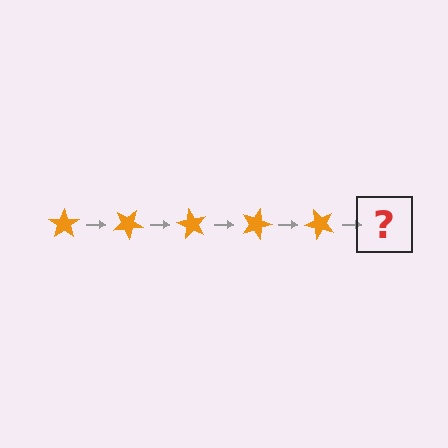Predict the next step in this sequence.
The next step is an orange star rotated 150 degrees.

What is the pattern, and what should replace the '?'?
The pattern is that the star rotates 30 degrees each step. The '?' should be an orange star rotated 150 degrees.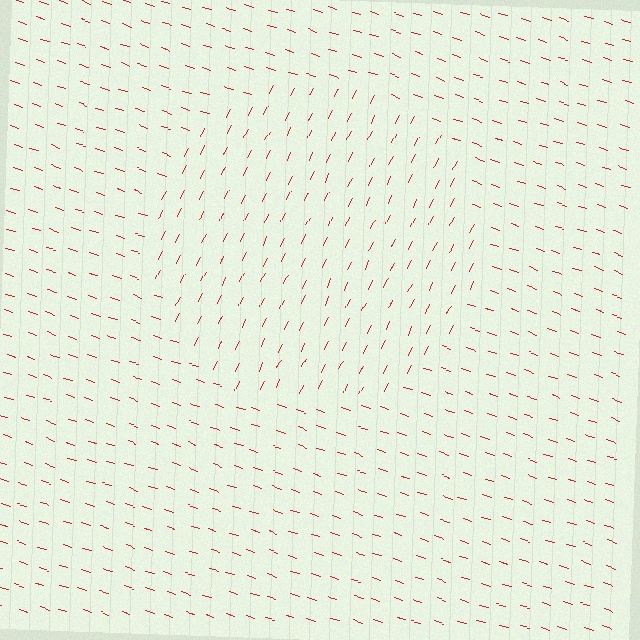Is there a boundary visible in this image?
Yes, there is a texture boundary formed by a change in line orientation.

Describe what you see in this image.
The image is filled with small red line segments. A circle region in the image has lines oriented differently from the surrounding lines, creating a visible texture boundary.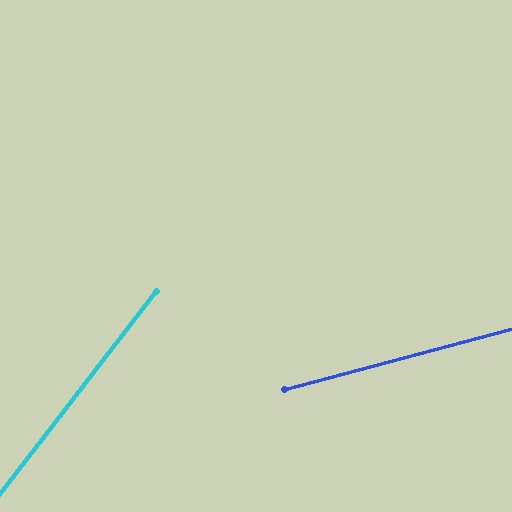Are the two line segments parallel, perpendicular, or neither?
Neither parallel nor perpendicular — they differ by about 37°.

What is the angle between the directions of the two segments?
Approximately 37 degrees.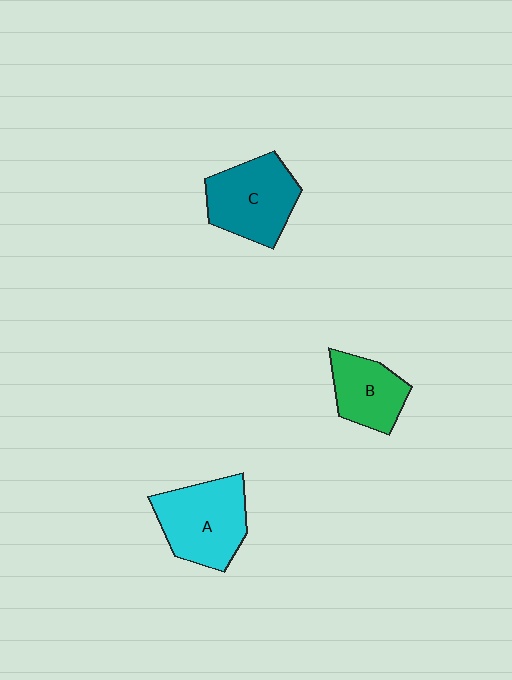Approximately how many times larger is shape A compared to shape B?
Approximately 1.5 times.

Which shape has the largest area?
Shape A (cyan).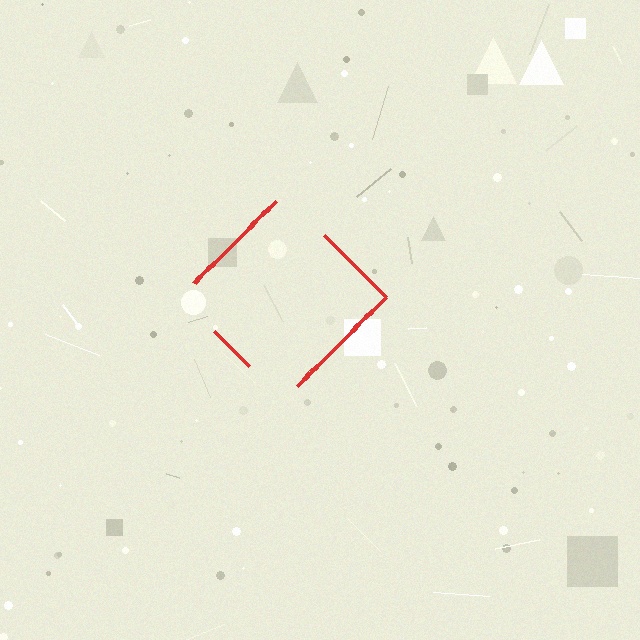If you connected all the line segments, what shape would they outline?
They would outline a diamond.